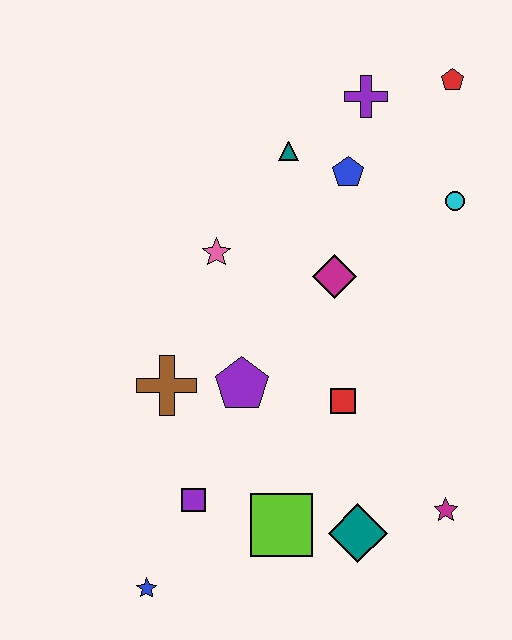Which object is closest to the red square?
The purple pentagon is closest to the red square.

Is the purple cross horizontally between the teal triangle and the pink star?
No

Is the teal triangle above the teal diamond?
Yes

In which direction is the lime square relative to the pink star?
The lime square is below the pink star.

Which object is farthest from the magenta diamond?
The blue star is farthest from the magenta diamond.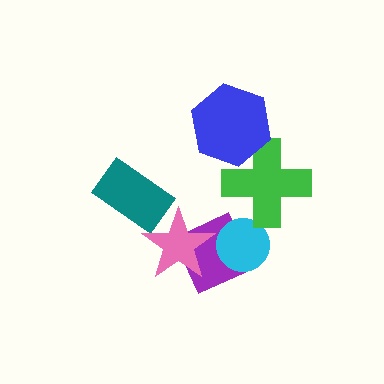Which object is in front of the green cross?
The blue hexagon is in front of the green cross.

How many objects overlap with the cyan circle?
1 object overlaps with the cyan circle.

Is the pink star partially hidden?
No, no other shape covers it.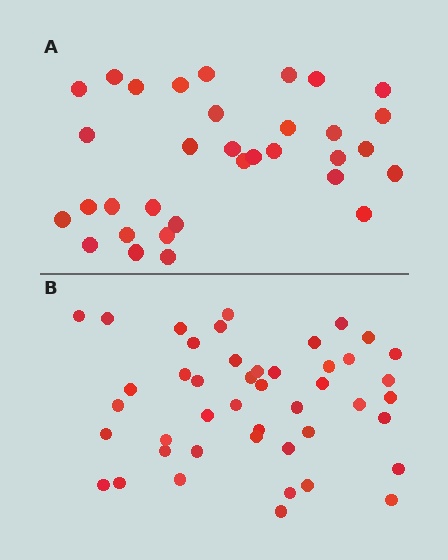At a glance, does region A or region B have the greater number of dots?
Region B (the bottom region) has more dots.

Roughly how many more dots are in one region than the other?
Region B has roughly 12 or so more dots than region A.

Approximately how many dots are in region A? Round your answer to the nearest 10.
About 30 dots. (The exact count is 33, which rounds to 30.)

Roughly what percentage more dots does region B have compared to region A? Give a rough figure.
About 35% more.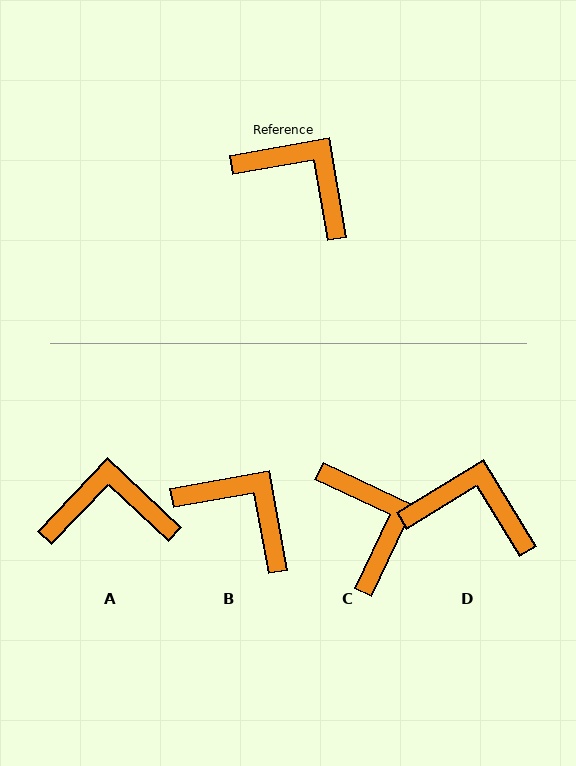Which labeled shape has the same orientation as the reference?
B.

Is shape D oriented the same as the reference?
No, it is off by about 21 degrees.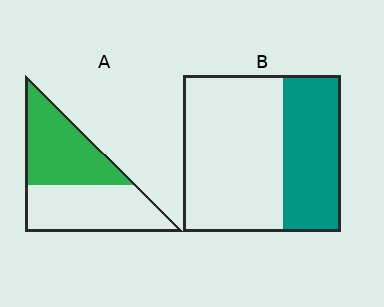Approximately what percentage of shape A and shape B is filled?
A is approximately 50% and B is approximately 35%.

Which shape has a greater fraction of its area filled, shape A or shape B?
Shape A.